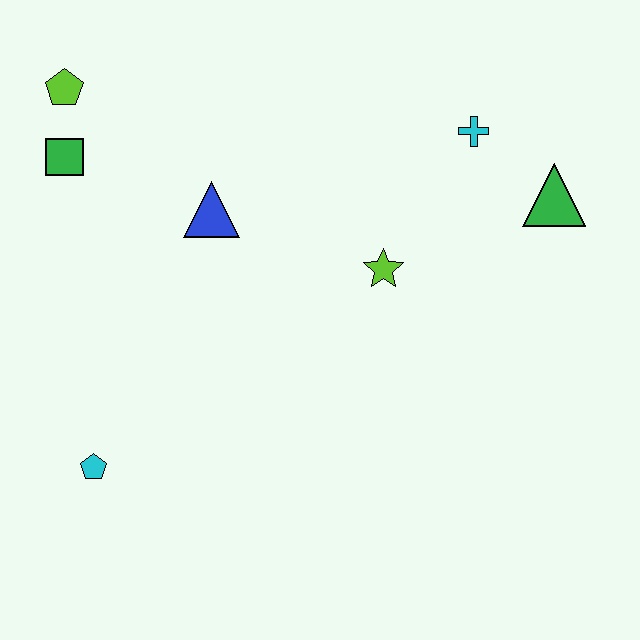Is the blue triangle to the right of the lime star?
No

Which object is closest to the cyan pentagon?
The blue triangle is closest to the cyan pentagon.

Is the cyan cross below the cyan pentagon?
No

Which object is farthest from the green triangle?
The cyan pentagon is farthest from the green triangle.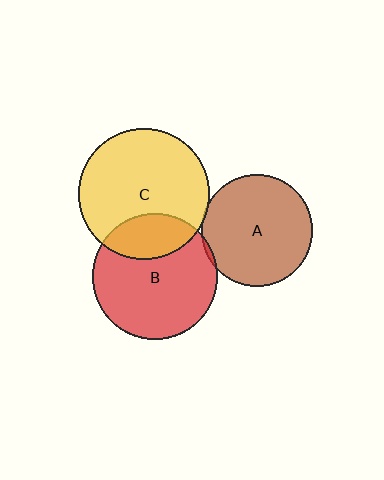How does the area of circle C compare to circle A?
Approximately 1.4 times.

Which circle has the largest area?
Circle C (yellow).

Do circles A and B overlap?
Yes.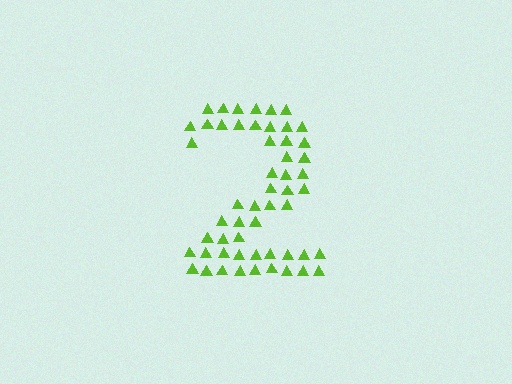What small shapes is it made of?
It is made of small triangles.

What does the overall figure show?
The overall figure shows the digit 2.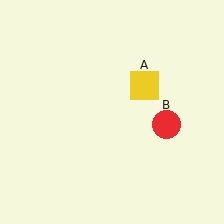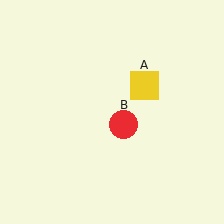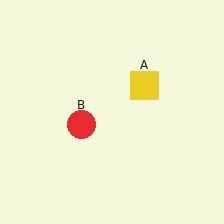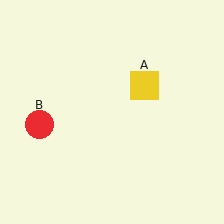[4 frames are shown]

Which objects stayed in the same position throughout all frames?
Yellow square (object A) remained stationary.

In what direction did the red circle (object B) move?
The red circle (object B) moved left.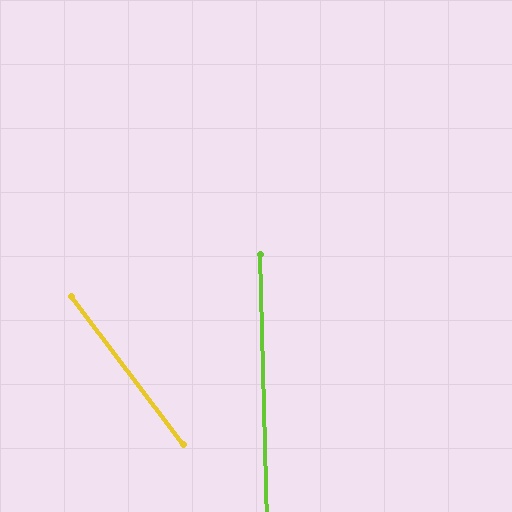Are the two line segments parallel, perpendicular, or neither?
Neither parallel nor perpendicular — they differ by about 36°.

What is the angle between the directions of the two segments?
Approximately 36 degrees.